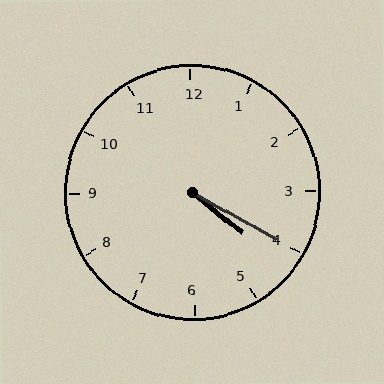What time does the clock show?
4:20.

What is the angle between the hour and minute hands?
Approximately 10 degrees.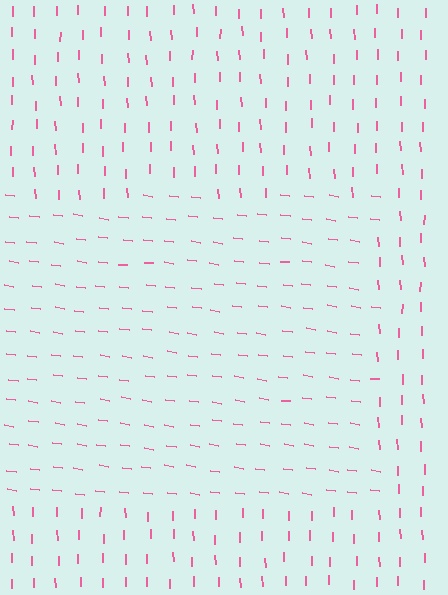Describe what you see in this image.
The image is filled with small pink line segments. A rectangle region in the image has lines oriented differently from the surrounding lines, creating a visible texture boundary.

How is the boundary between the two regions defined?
The boundary is defined purely by a change in line orientation (approximately 80 degrees difference). All lines are the same color and thickness.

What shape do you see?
I see a rectangle.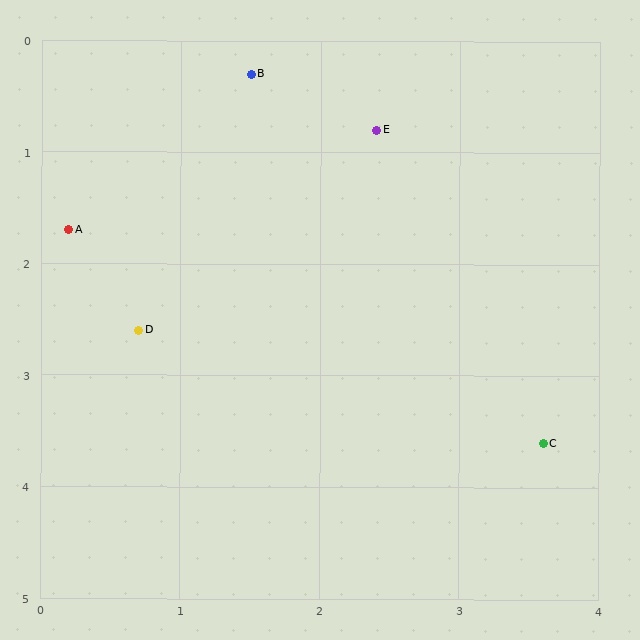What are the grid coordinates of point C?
Point C is at approximately (3.6, 3.6).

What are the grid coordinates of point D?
Point D is at approximately (0.7, 2.6).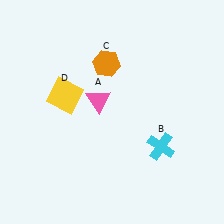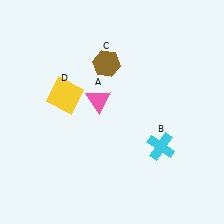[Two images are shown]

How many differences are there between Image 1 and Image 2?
There is 1 difference between the two images.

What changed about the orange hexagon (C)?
In Image 1, C is orange. In Image 2, it changed to brown.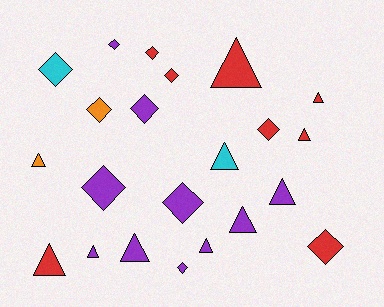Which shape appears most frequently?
Triangle, with 11 objects.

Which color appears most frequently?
Purple, with 10 objects.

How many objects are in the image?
There are 22 objects.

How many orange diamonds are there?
There is 1 orange diamond.